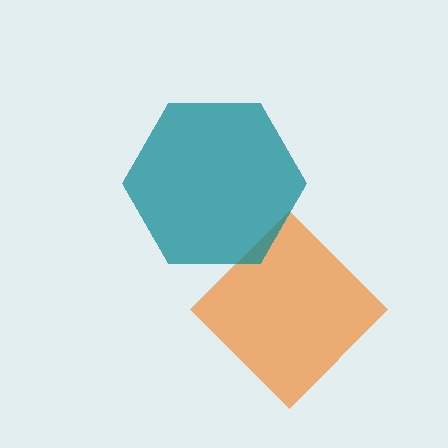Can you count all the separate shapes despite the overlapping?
Yes, there are 2 separate shapes.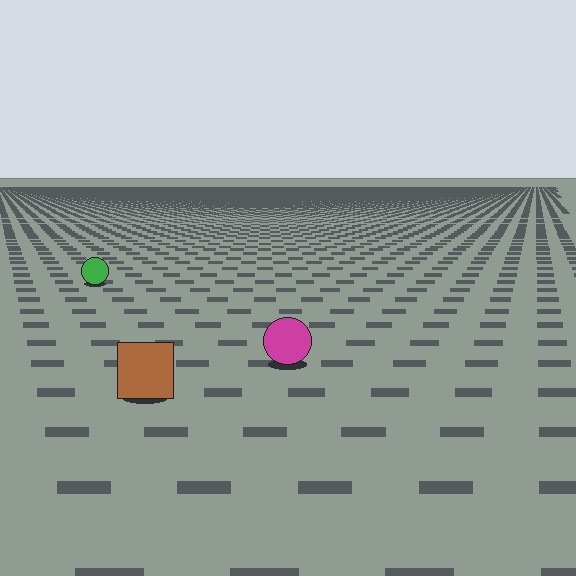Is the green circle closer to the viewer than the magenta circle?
No. The magenta circle is closer — you can tell from the texture gradient: the ground texture is coarser near it.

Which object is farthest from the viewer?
The green circle is farthest from the viewer. It appears smaller and the ground texture around it is denser.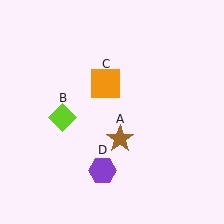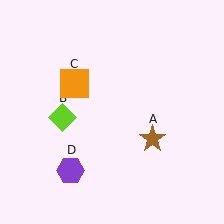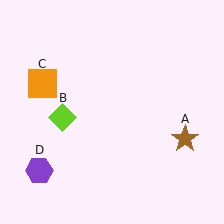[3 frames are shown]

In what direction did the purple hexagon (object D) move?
The purple hexagon (object D) moved left.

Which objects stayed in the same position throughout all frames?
Lime diamond (object B) remained stationary.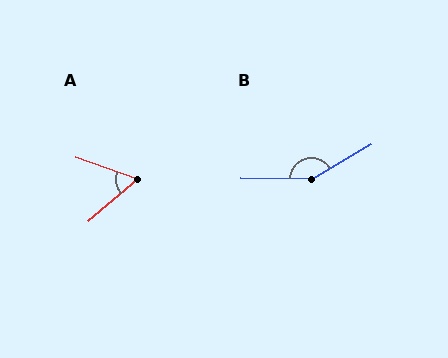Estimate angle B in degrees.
Approximately 149 degrees.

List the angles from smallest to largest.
A (60°), B (149°).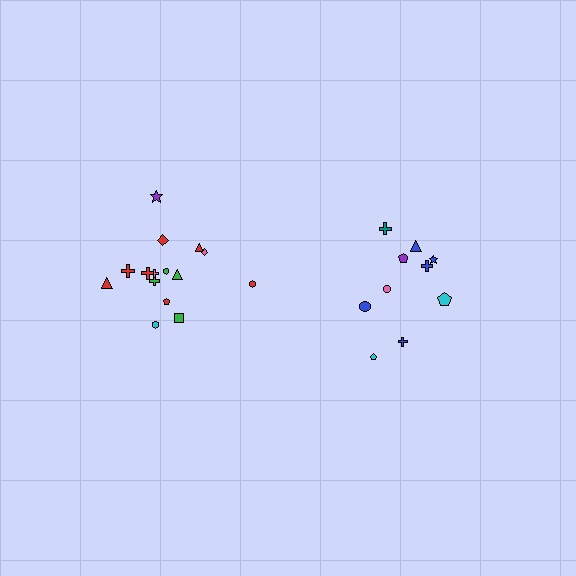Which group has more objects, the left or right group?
The left group.